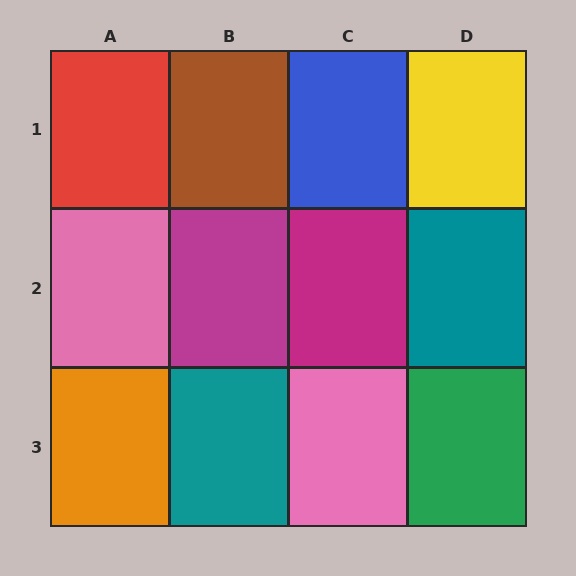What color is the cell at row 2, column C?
Magenta.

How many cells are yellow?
1 cell is yellow.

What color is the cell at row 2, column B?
Magenta.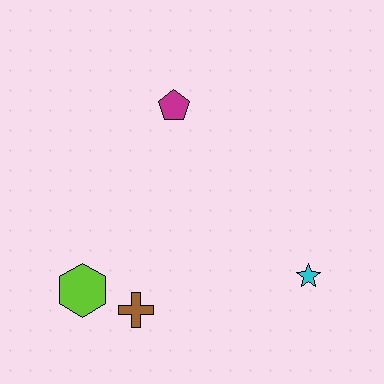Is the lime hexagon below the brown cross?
No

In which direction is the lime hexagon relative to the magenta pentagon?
The lime hexagon is below the magenta pentagon.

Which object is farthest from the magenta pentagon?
The cyan star is farthest from the magenta pentagon.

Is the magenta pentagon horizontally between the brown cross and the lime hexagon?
No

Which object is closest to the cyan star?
The brown cross is closest to the cyan star.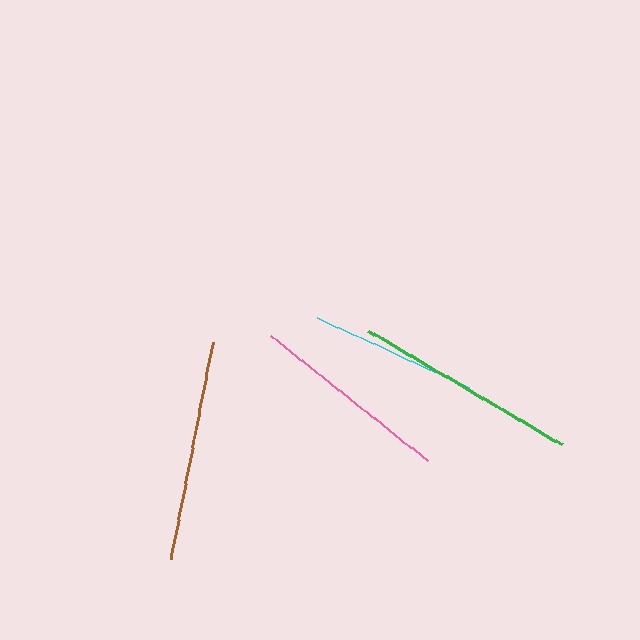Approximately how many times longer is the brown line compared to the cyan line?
The brown line is approximately 1.3 times the length of the cyan line.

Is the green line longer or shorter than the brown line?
The green line is longer than the brown line.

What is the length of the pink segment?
The pink segment is approximately 200 pixels long.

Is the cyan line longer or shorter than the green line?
The green line is longer than the cyan line.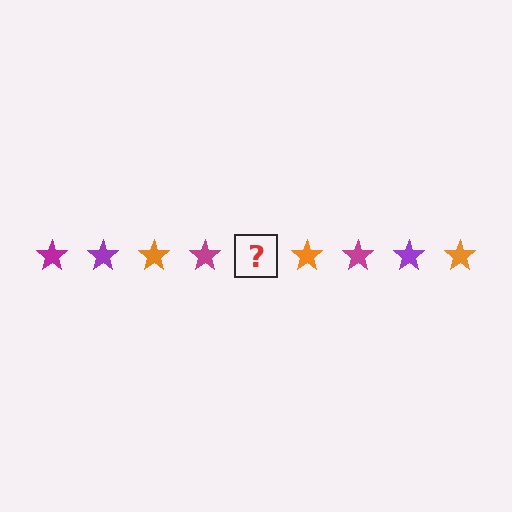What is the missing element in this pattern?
The missing element is a purple star.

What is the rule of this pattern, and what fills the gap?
The rule is that the pattern cycles through magenta, purple, orange stars. The gap should be filled with a purple star.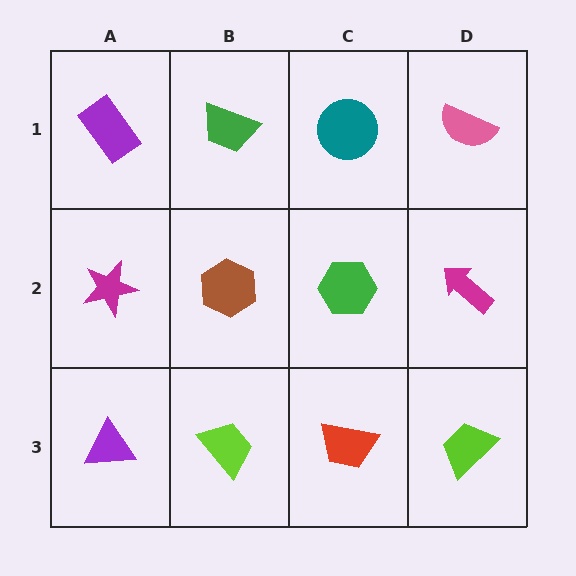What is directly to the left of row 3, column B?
A purple triangle.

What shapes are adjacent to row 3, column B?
A brown hexagon (row 2, column B), a purple triangle (row 3, column A), a red trapezoid (row 3, column C).